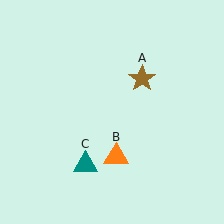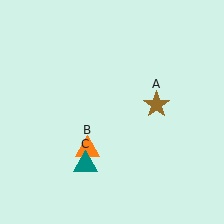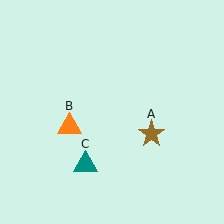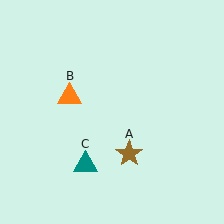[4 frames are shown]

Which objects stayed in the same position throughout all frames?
Teal triangle (object C) remained stationary.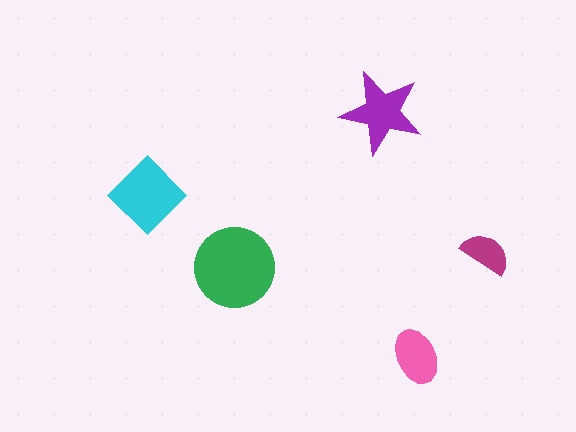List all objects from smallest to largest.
The magenta semicircle, the pink ellipse, the purple star, the cyan diamond, the green circle.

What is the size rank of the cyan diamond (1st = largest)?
2nd.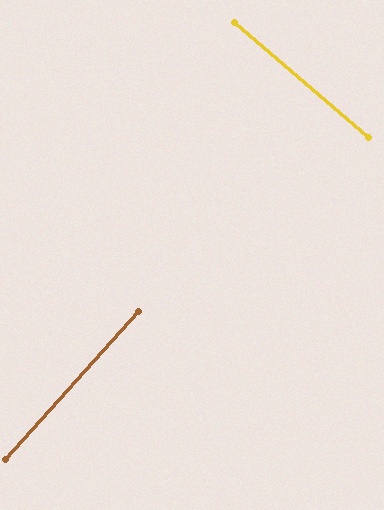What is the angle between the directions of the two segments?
Approximately 89 degrees.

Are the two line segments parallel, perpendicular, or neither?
Perpendicular — they meet at approximately 89°.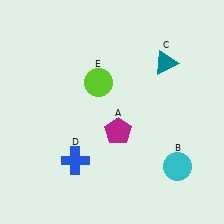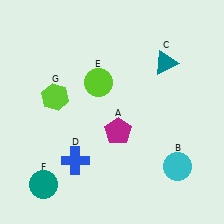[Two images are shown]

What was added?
A teal circle (F), a lime hexagon (G) were added in Image 2.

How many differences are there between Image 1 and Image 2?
There are 2 differences between the two images.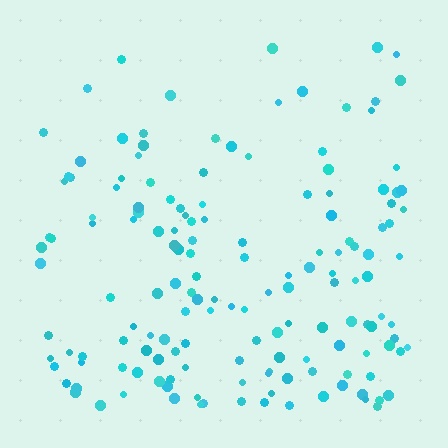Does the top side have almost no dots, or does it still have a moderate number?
Still a moderate number, just noticeably fewer than the bottom.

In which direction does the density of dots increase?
From top to bottom, with the bottom side densest.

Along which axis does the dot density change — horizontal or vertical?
Vertical.